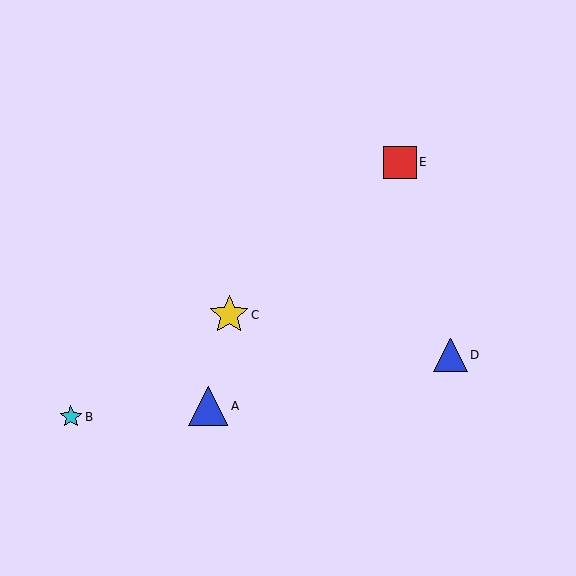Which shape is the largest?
The blue triangle (labeled A) is the largest.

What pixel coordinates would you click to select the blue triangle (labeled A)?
Click at (208, 406) to select the blue triangle A.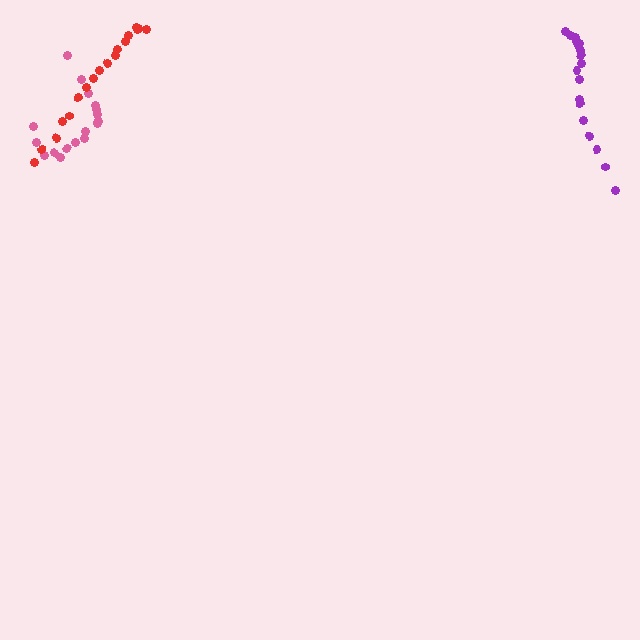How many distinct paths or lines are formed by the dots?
There are 3 distinct paths.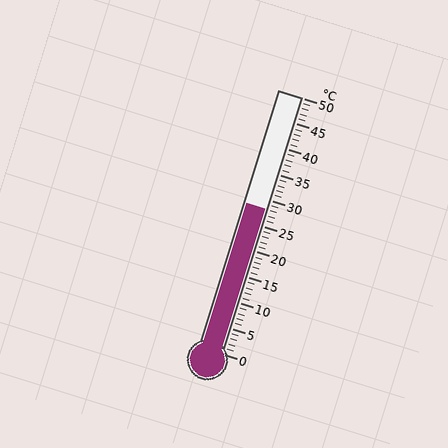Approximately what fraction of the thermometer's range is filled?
The thermometer is filled to approximately 55% of its range.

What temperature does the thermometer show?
The thermometer shows approximately 28°C.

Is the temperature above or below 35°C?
The temperature is below 35°C.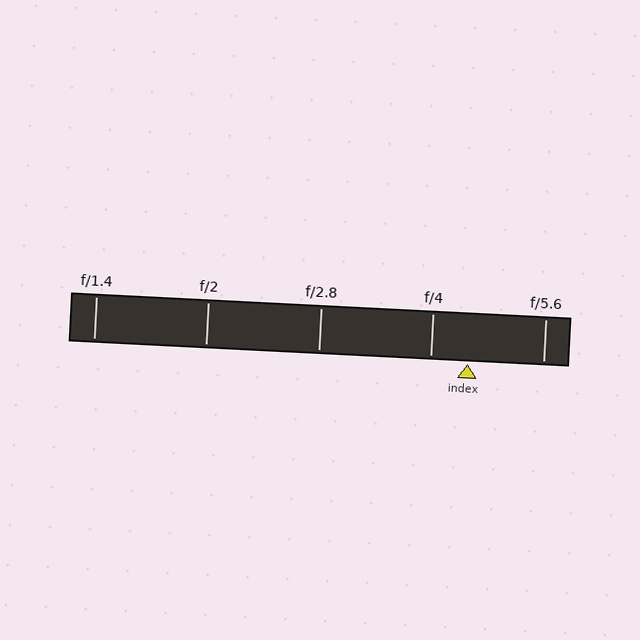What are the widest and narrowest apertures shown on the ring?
The widest aperture shown is f/1.4 and the narrowest is f/5.6.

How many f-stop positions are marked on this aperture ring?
There are 5 f-stop positions marked.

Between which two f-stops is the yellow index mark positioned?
The index mark is between f/4 and f/5.6.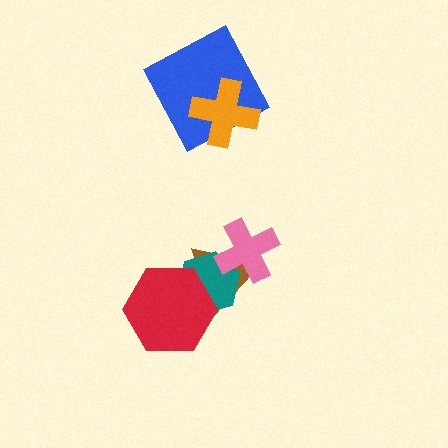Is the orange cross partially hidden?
No, no other shape covers it.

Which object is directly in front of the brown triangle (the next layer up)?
The teal hexagon is directly in front of the brown triangle.